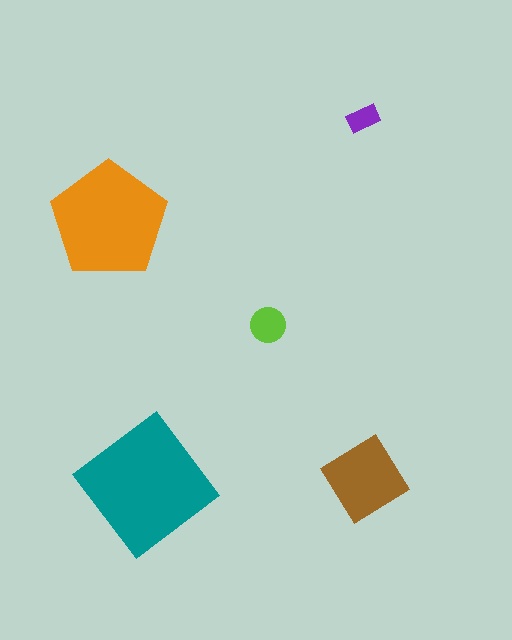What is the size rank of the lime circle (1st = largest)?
4th.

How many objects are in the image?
There are 5 objects in the image.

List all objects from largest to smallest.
The teal diamond, the orange pentagon, the brown diamond, the lime circle, the purple rectangle.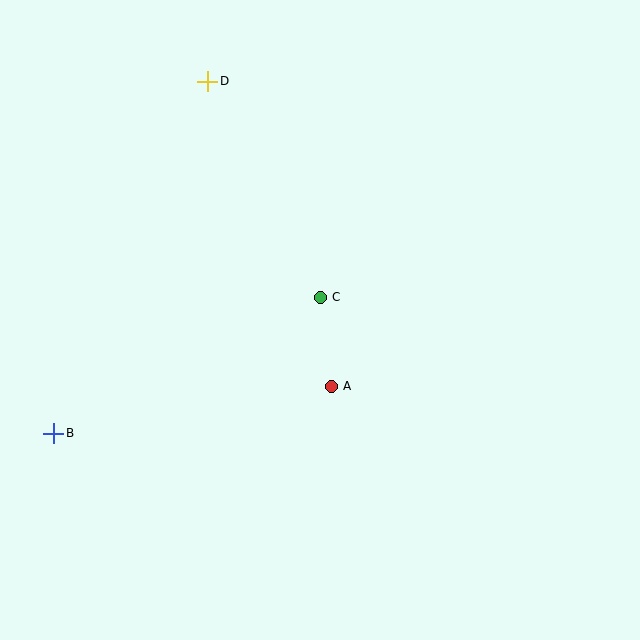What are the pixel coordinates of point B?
Point B is at (54, 433).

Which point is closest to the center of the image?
Point C at (320, 297) is closest to the center.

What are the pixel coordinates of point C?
Point C is at (320, 297).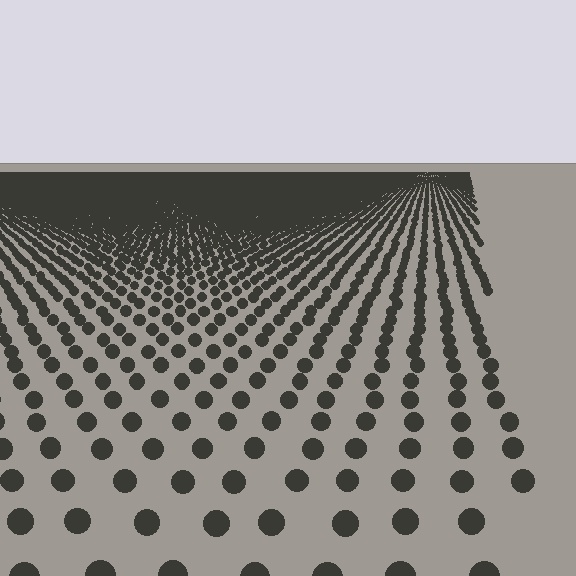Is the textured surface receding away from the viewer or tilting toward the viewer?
The surface is receding away from the viewer. Texture elements get smaller and denser toward the top.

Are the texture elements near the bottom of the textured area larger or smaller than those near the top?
Larger. Near the bottom, elements are closer to the viewer and appear at a bigger on-screen size.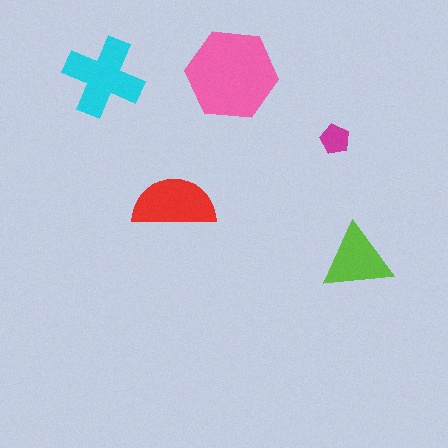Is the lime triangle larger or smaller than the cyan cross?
Smaller.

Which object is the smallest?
The magenta pentagon.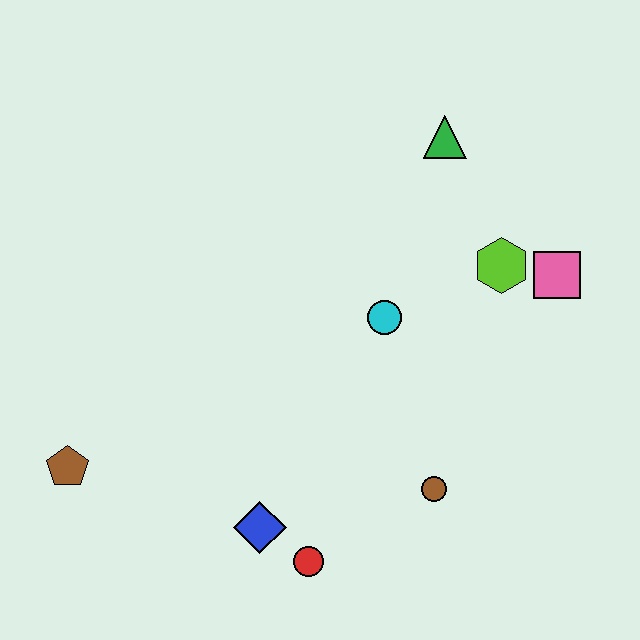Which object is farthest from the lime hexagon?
The brown pentagon is farthest from the lime hexagon.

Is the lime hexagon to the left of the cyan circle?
No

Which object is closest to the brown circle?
The red circle is closest to the brown circle.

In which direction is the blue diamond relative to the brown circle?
The blue diamond is to the left of the brown circle.